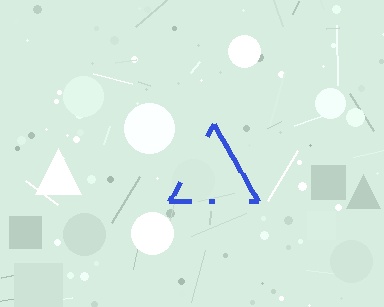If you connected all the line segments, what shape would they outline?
They would outline a triangle.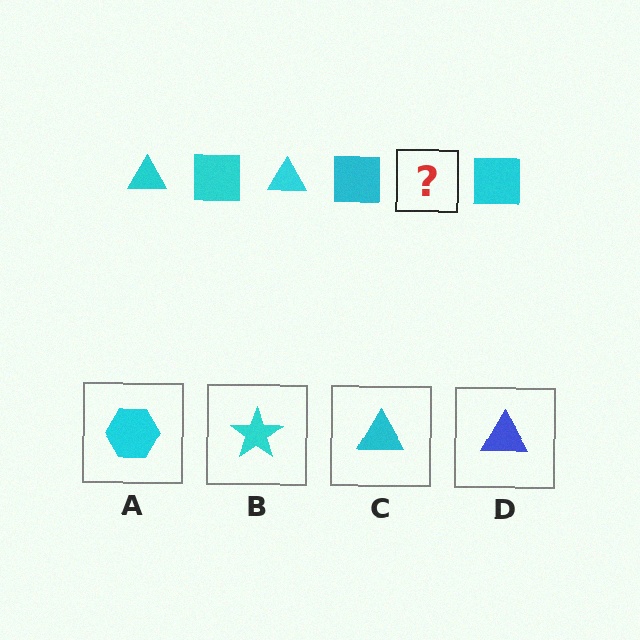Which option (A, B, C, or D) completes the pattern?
C.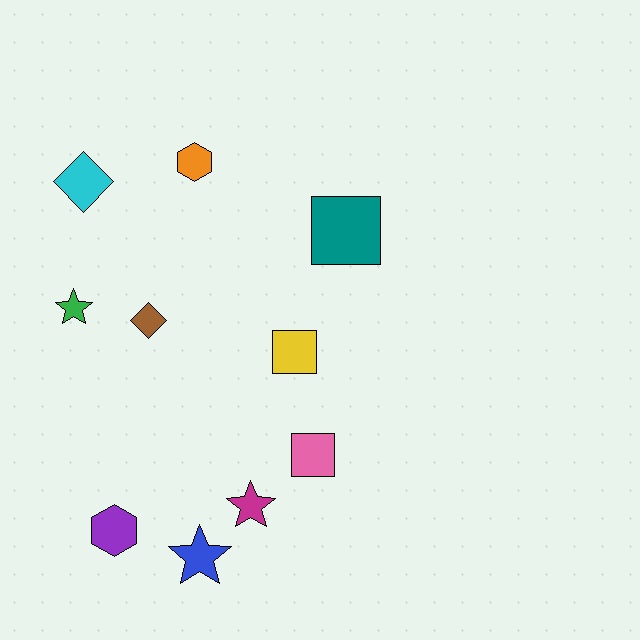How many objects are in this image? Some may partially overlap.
There are 10 objects.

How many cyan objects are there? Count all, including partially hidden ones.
There is 1 cyan object.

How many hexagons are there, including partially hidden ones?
There are 2 hexagons.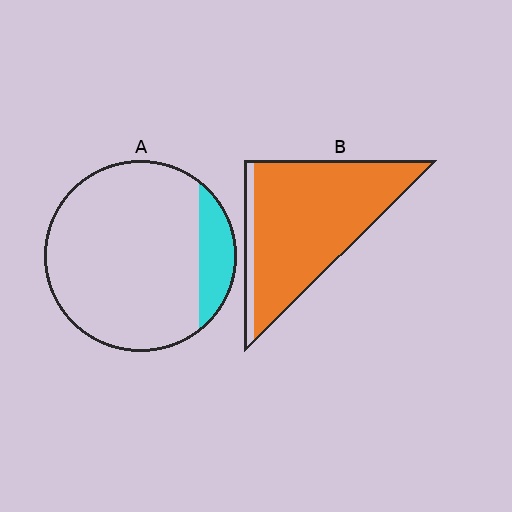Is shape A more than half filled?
No.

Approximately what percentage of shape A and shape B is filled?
A is approximately 15% and B is approximately 90%.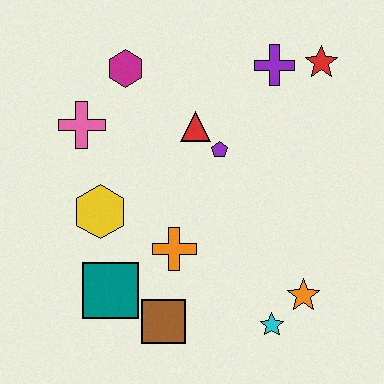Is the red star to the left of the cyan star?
No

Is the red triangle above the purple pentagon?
Yes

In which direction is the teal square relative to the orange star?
The teal square is to the left of the orange star.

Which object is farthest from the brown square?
The red star is farthest from the brown square.